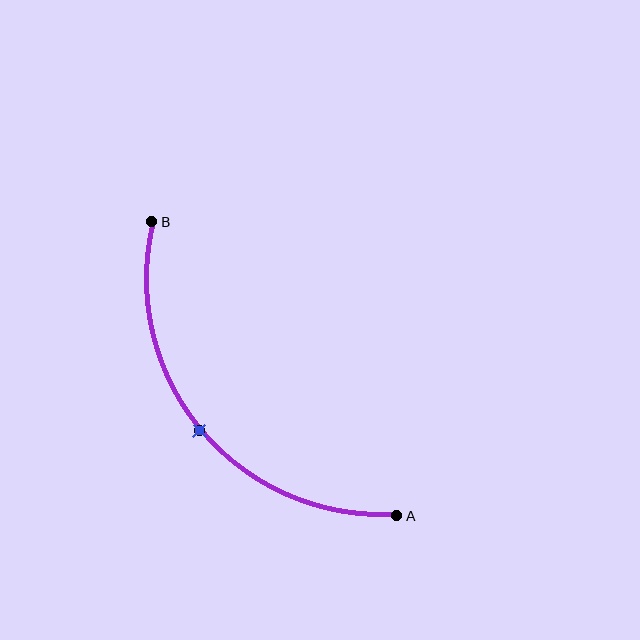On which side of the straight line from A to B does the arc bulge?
The arc bulges below and to the left of the straight line connecting A and B.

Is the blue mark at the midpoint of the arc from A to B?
Yes. The blue mark lies on the arc at equal arc-length from both A and B — it is the arc midpoint.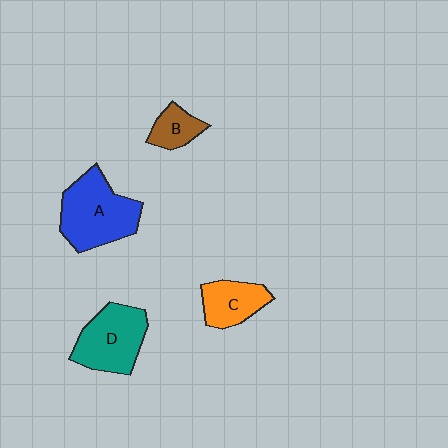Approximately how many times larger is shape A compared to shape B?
Approximately 2.6 times.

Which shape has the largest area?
Shape A (blue).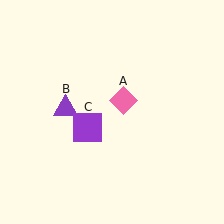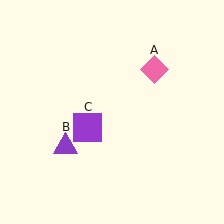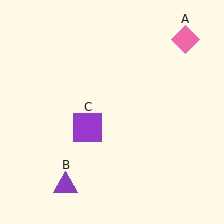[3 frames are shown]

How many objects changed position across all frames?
2 objects changed position: pink diamond (object A), purple triangle (object B).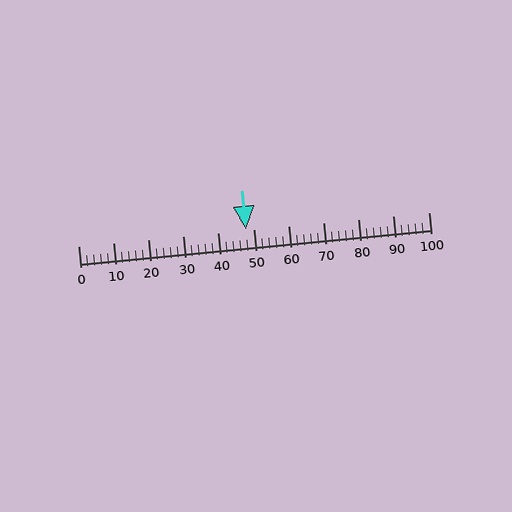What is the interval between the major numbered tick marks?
The major tick marks are spaced 10 units apart.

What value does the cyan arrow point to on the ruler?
The cyan arrow points to approximately 48.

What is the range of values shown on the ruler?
The ruler shows values from 0 to 100.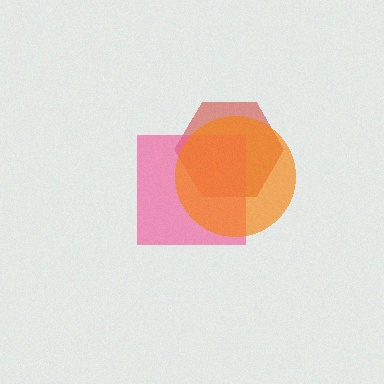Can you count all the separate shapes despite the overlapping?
Yes, there are 3 separate shapes.